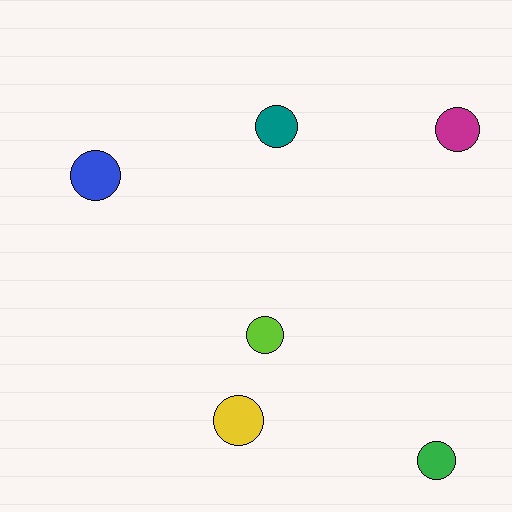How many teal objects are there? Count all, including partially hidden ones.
There is 1 teal object.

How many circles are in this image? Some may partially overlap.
There are 6 circles.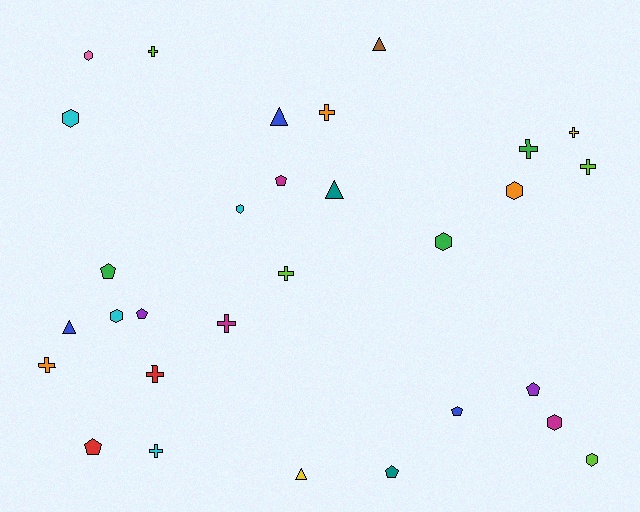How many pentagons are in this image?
There are 7 pentagons.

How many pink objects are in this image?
There is 1 pink object.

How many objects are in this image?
There are 30 objects.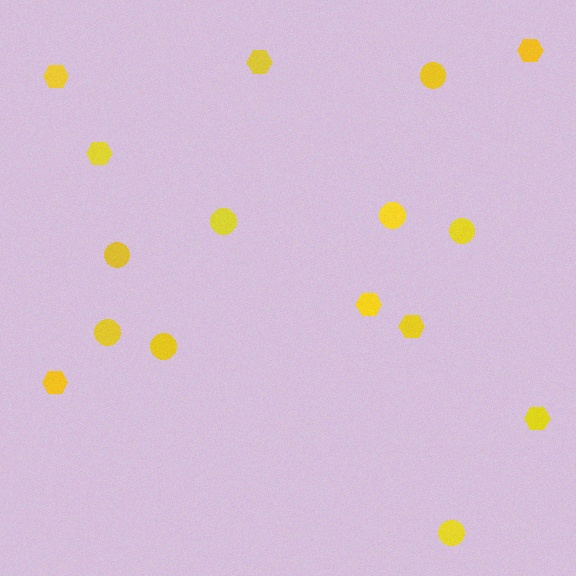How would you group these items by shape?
There are 2 groups: one group of hexagons (8) and one group of circles (8).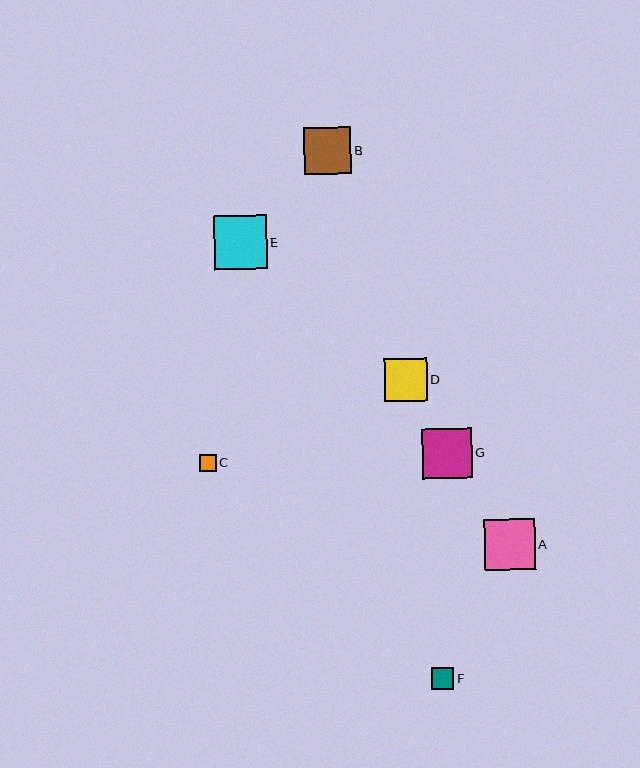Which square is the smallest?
Square C is the smallest with a size of approximately 17 pixels.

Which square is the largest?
Square E is the largest with a size of approximately 53 pixels.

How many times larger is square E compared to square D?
Square E is approximately 1.3 times the size of square D.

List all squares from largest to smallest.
From largest to smallest: E, A, G, B, D, F, C.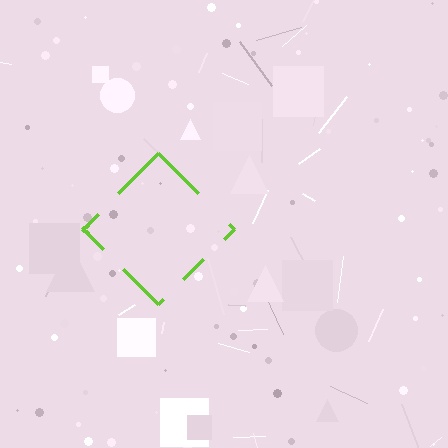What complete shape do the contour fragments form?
The contour fragments form a diamond.